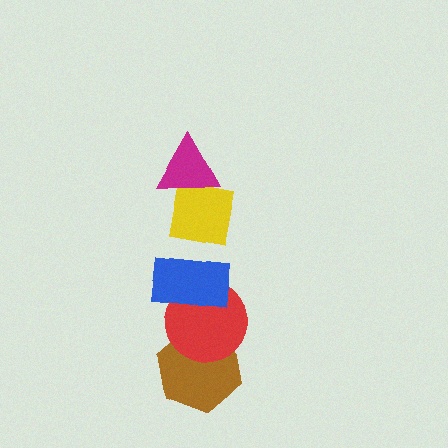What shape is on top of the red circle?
The blue rectangle is on top of the red circle.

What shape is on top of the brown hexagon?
The red circle is on top of the brown hexagon.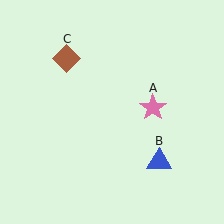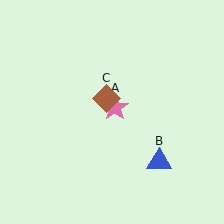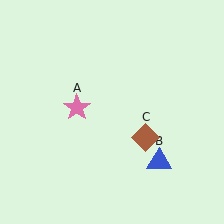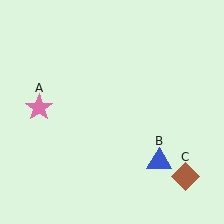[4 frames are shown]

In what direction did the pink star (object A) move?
The pink star (object A) moved left.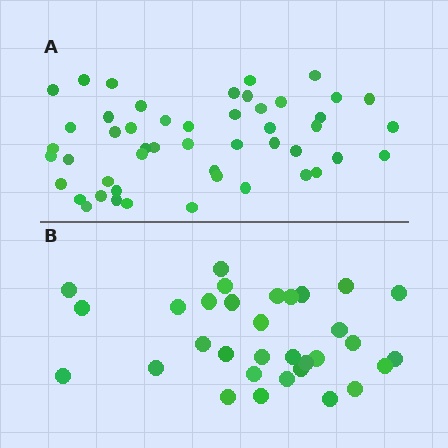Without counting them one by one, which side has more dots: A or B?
Region A (the top region) has more dots.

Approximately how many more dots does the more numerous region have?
Region A has approximately 15 more dots than region B.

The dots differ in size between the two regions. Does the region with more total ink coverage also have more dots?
No. Region B has more total ink coverage because its dots are larger, but region A actually contains more individual dots. Total area can be misleading — the number of items is what matters here.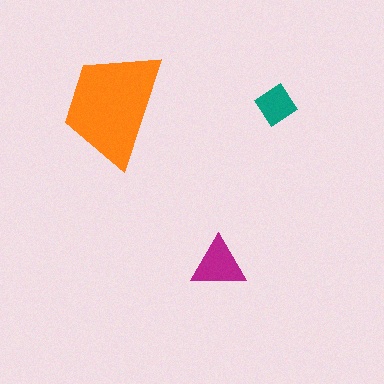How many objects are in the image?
There are 3 objects in the image.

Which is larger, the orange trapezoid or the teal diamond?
The orange trapezoid.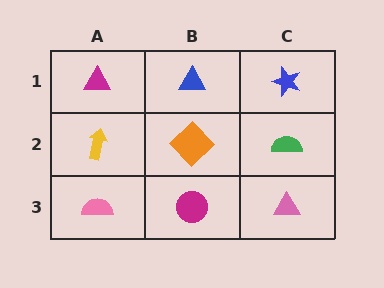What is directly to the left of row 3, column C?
A magenta circle.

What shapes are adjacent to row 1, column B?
An orange diamond (row 2, column B), a magenta triangle (row 1, column A), a blue star (row 1, column C).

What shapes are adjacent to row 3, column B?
An orange diamond (row 2, column B), a pink semicircle (row 3, column A), a pink triangle (row 3, column C).